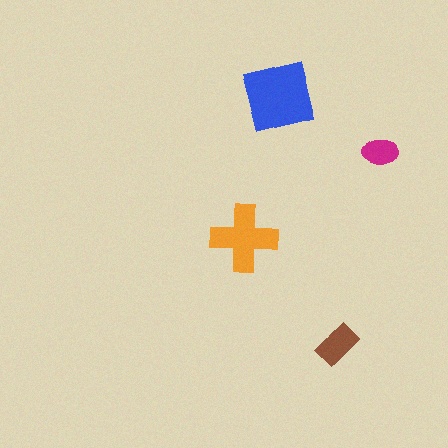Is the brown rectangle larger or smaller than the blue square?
Smaller.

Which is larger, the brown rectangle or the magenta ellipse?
The brown rectangle.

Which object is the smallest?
The magenta ellipse.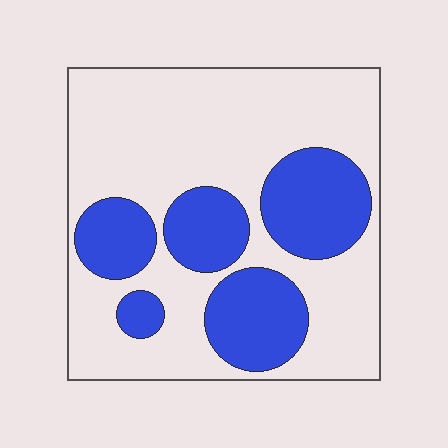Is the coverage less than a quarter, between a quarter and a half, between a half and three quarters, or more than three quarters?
Between a quarter and a half.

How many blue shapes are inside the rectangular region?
5.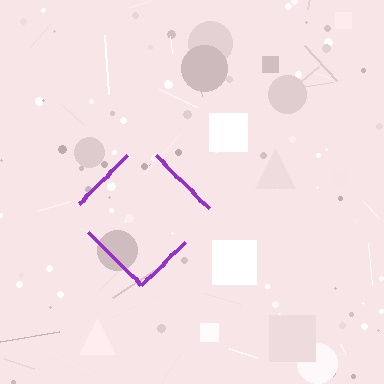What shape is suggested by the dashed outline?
The dashed outline suggests a diamond.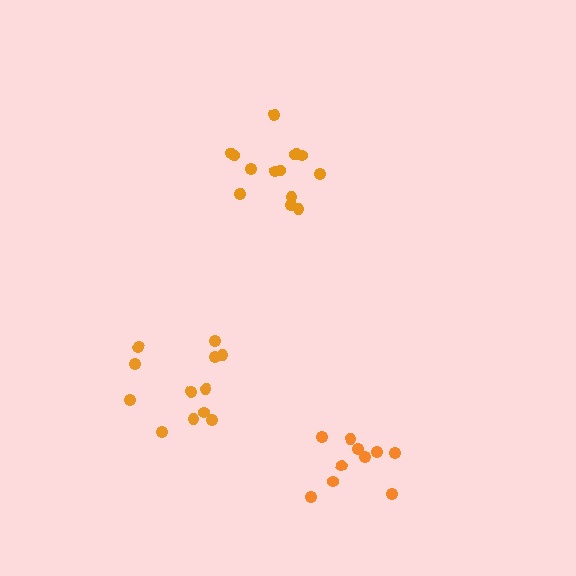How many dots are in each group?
Group 1: 12 dots, Group 2: 10 dots, Group 3: 14 dots (36 total).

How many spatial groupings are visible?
There are 3 spatial groupings.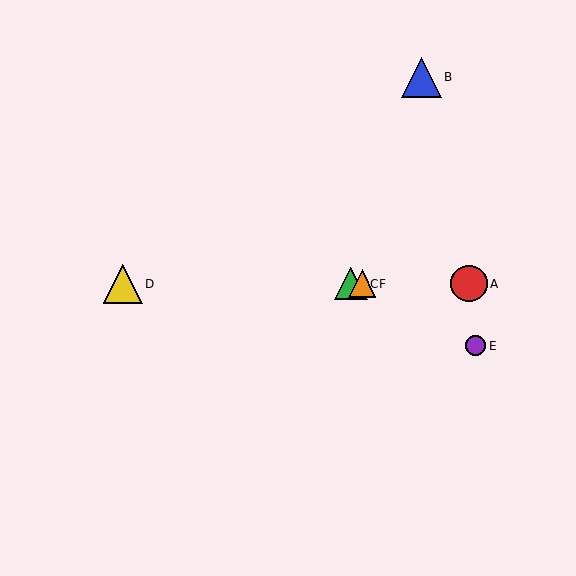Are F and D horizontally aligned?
Yes, both are at y≈284.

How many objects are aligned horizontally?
4 objects (A, C, D, F) are aligned horizontally.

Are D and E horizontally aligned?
No, D is at y≈284 and E is at y≈346.